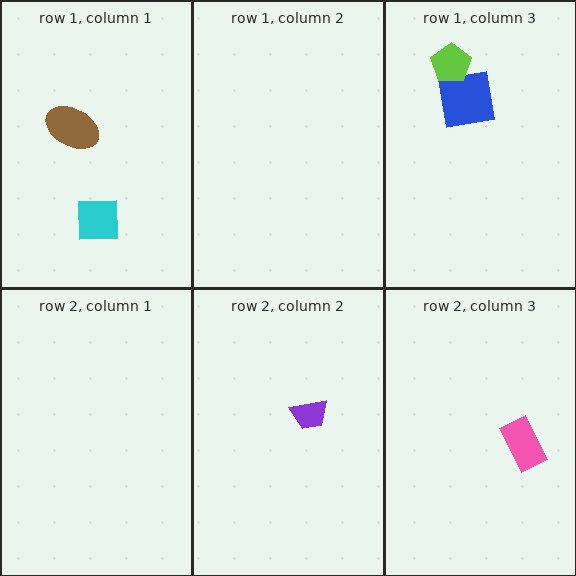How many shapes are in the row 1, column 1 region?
2.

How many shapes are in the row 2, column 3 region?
1.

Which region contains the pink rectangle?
The row 2, column 3 region.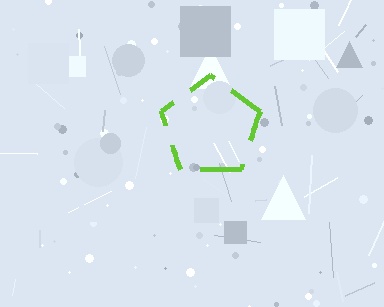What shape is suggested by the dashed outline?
The dashed outline suggests a pentagon.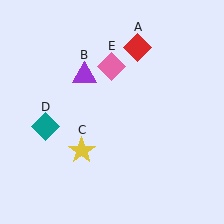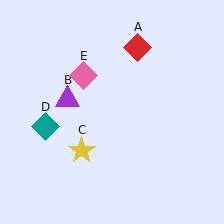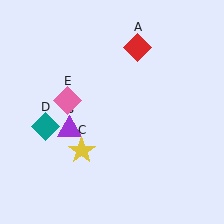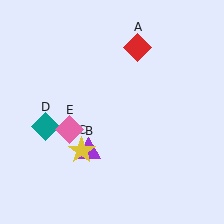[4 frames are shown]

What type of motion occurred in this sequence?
The purple triangle (object B), pink diamond (object E) rotated counterclockwise around the center of the scene.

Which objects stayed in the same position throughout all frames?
Red diamond (object A) and yellow star (object C) and teal diamond (object D) remained stationary.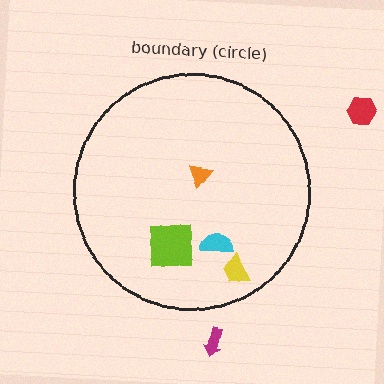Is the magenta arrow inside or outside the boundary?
Outside.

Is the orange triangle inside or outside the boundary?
Inside.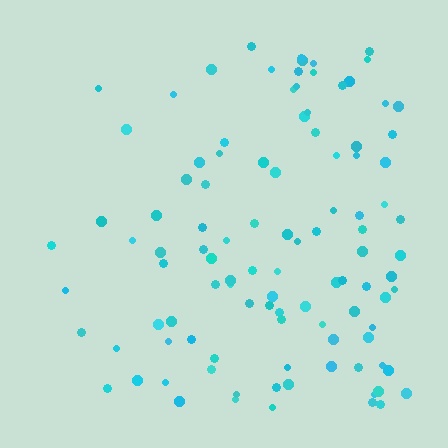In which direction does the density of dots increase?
From left to right, with the right side densest.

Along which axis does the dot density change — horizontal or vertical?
Horizontal.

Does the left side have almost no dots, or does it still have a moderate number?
Still a moderate number, just noticeably fewer than the right.